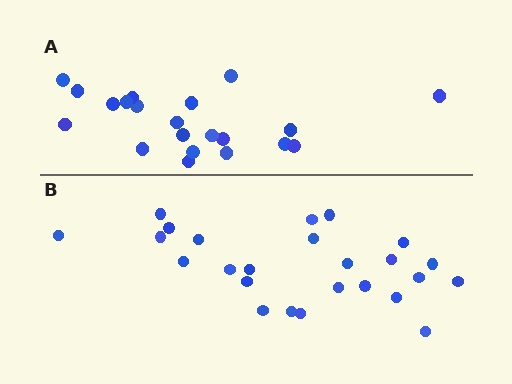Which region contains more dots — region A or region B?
Region B (the bottom region) has more dots.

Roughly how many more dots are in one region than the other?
Region B has about 4 more dots than region A.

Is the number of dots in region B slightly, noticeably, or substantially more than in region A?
Region B has only slightly more — the two regions are fairly close. The ratio is roughly 1.2 to 1.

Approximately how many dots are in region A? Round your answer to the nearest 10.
About 20 dots. (The exact count is 21, which rounds to 20.)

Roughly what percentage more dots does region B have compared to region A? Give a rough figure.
About 20% more.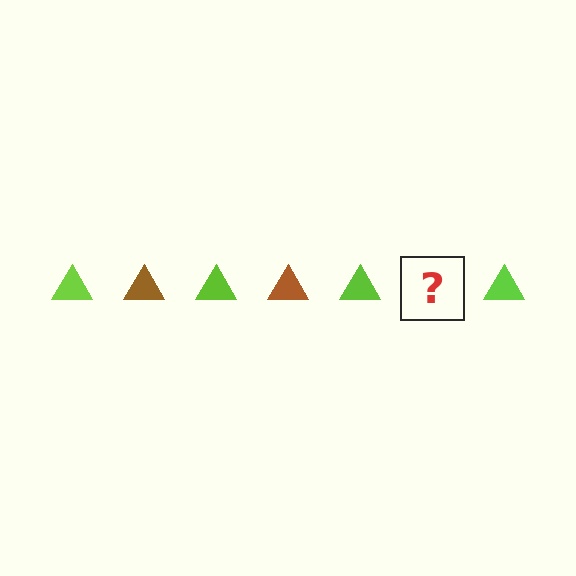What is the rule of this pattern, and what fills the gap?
The rule is that the pattern cycles through lime, brown triangles. The gap should be filled with a brown triangle.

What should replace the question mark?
The question mark should be replaced with a brown triangle.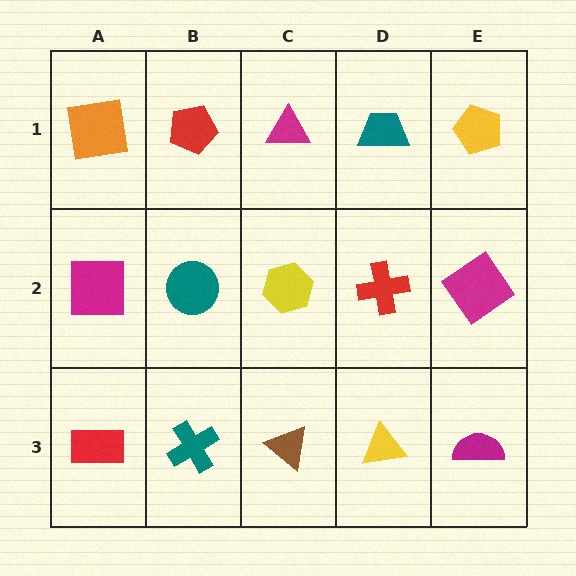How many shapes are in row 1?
5 shapes.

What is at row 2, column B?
A teal circle.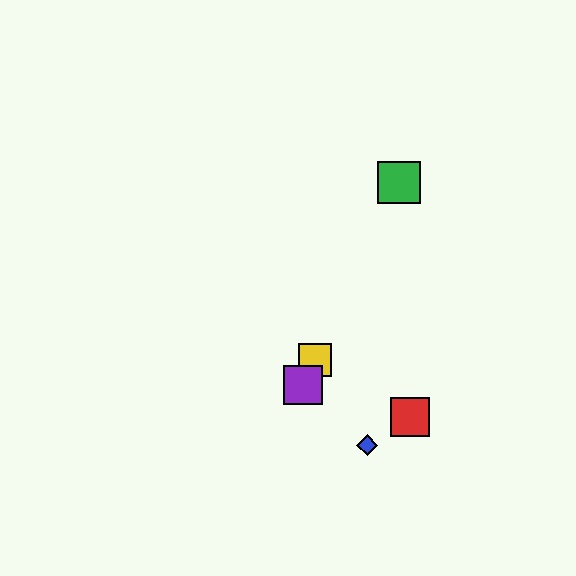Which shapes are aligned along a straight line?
The green square, the yellow square, the purple square are aligned along a straight line.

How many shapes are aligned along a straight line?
3 shapes (the green square, the yellow square, the purple square) are aligned along a straight line.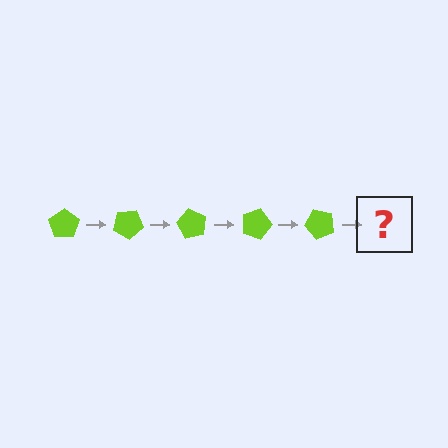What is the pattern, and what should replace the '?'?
The pattern is that the pentagon rotates 30 degrees each step. The '?' should be a lime pentagon rotated 150 degrees.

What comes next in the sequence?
The next element should be a lime pentagon rotated 150 degrees.